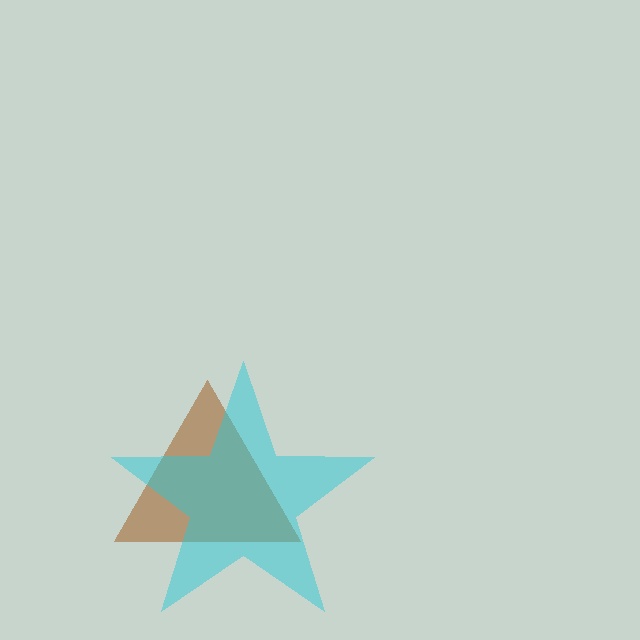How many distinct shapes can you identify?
There are 2 distinct shapes: a brown triangle, a cyan star.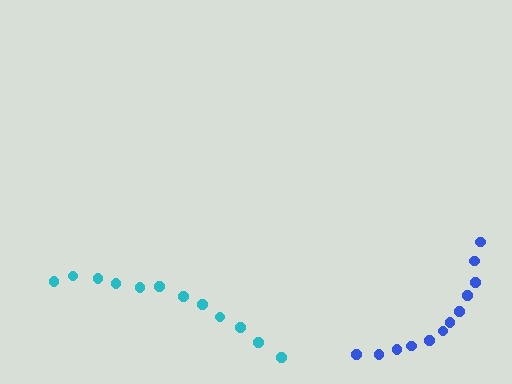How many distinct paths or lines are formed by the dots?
There are 2 distinct paths.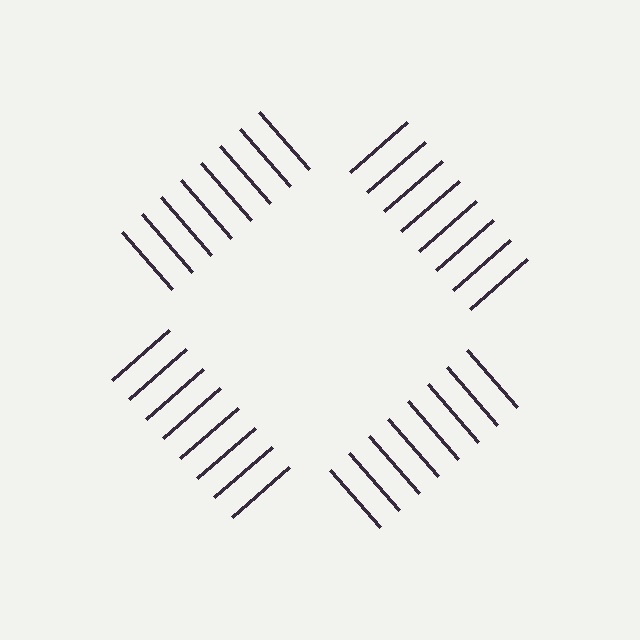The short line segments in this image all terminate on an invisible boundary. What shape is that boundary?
An illusory square — the line segments terminate on its edges but no continuous stroke is drawn.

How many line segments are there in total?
32 — 8 along each of the 4 edges.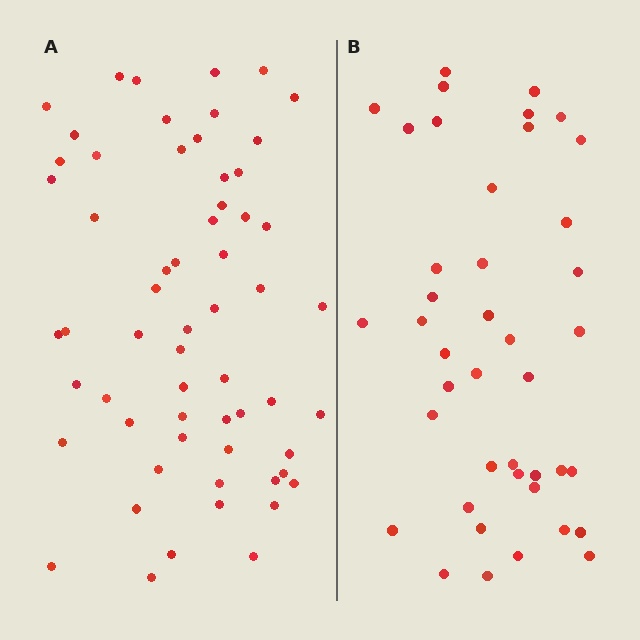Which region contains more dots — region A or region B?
Region A (the left region) has more dots.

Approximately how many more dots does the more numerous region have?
Region A has approximately 20 more dots than region B.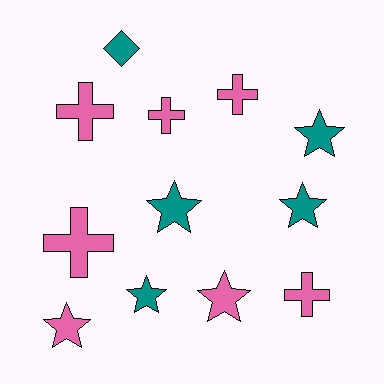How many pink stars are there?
There are 2 pink stars.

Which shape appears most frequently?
Star, with 6 objects.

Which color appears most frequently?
Pink, with 7 objects.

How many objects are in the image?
There are 12 objects.